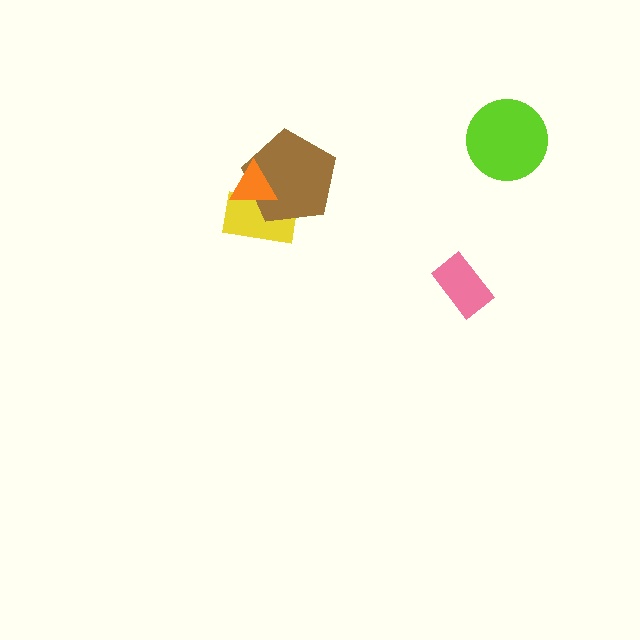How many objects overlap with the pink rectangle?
0 objects overlap with the pink rectangle.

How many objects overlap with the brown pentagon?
2 objects overlap with the brown pentagon.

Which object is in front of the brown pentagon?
The orange triangle is in front of the brown pentagon.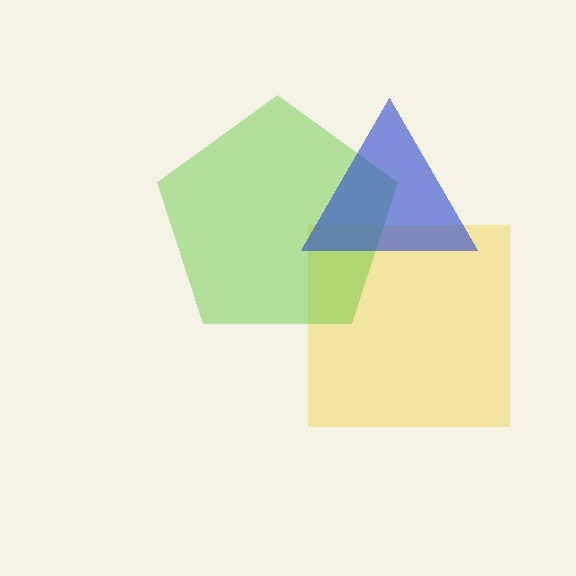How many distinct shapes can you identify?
There are 3 distinct shapes: a yellow square, a lime pentagon, a blue triangle.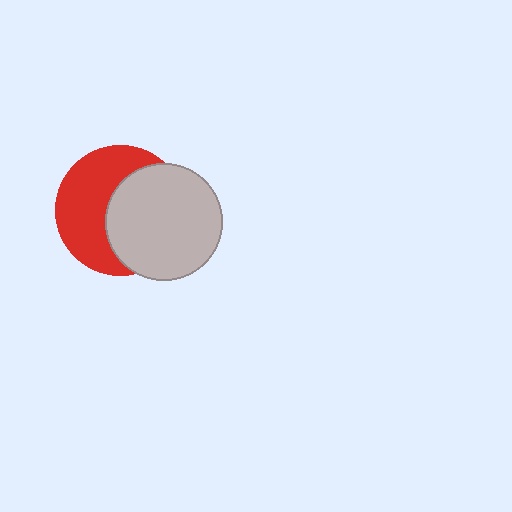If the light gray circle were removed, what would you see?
You would see the complete red circle.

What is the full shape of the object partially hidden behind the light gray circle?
The partially hidden object is a red circle.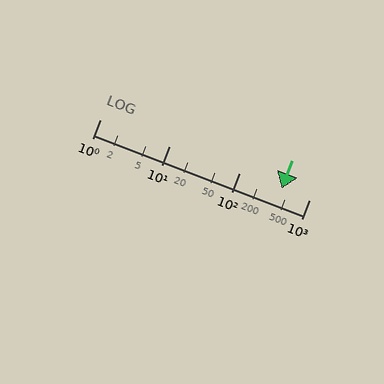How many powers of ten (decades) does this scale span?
The scale spans 3 decades, from 1 to 1000.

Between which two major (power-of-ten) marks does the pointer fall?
The pointer is between 100 and 1000.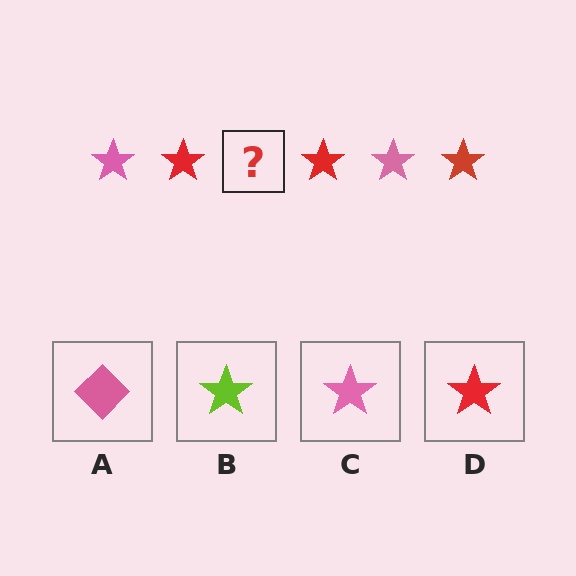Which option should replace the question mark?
Option C.